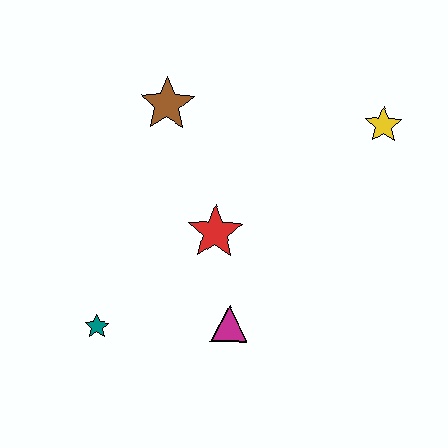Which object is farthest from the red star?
The yellow star is farthest from the red star.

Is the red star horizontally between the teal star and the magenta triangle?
Yes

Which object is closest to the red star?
The magenta triangle is closest to the red star.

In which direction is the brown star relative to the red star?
The brown star is above the red star.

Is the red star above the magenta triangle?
Yes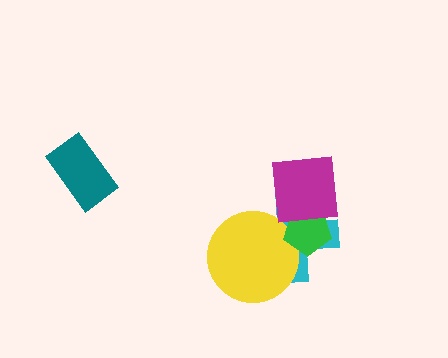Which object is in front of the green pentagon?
The magenta square is in front of the green pentagon.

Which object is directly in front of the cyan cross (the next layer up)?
The yellow circle is directly in front of the cyan cross.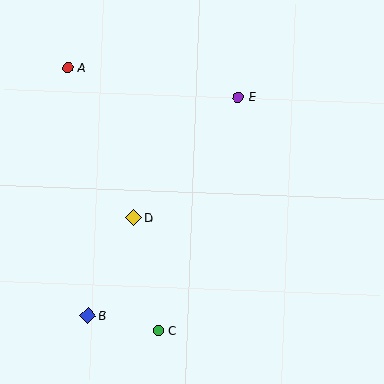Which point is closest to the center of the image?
Point D at (134, 218) is closest to the center.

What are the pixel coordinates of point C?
Point C is at (158, 330).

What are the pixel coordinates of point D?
Point D is at (134, 218).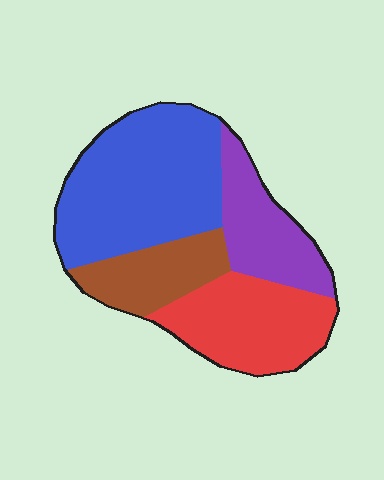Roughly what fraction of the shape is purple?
Purple covers 19% of the shape.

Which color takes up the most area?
Blue, at roughly 40%.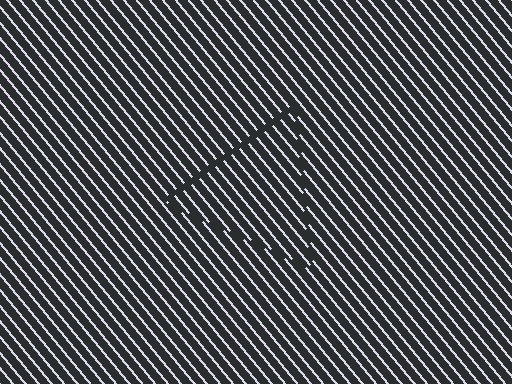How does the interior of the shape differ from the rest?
The interior of the shape contains the same grating, shifted by half a period — the contour is defined by the phase discontinuity where line-ends from the inner and outer gratings abut.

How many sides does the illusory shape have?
3 sides — the line-ends trace a triangle.